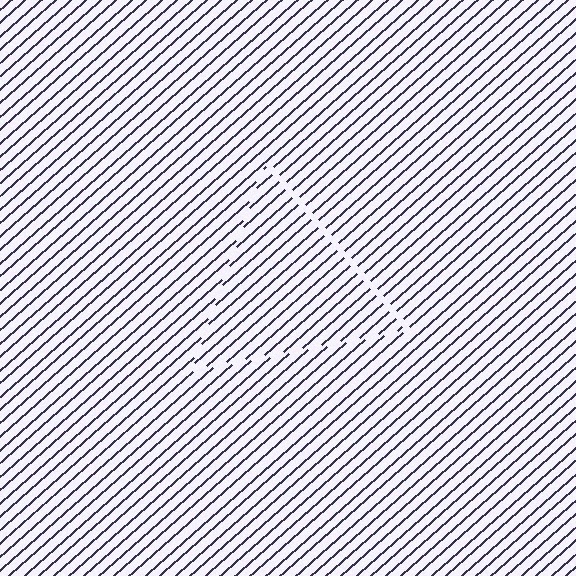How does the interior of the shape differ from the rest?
The interior of the shape contains the same grating, shifted by half a period — the contour is defined by the phase discontinuity where line-ends from the inner and outer gratings abut.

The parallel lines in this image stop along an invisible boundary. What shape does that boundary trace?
An illusory triangle. The interior of the shape contains the same grating, shifted by half a period — the contour is defined by the phase discontinuity where line-ends from the inner and outer gratings abut.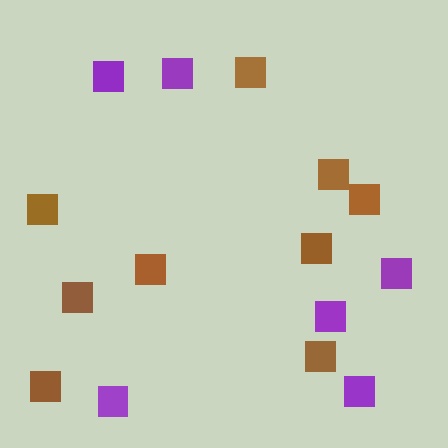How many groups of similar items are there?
There are 2 groups: one group of purple squares (6) and one group of brown squares (9).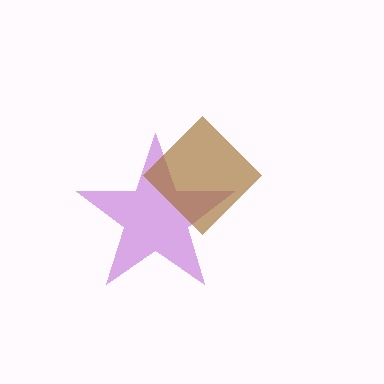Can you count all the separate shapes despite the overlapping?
Yes, there are 2 separate shapes.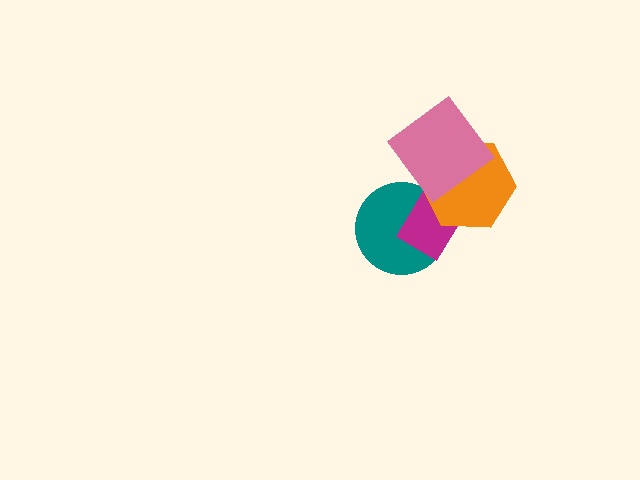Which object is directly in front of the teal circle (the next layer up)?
The magenta rectangle is directly in front of the teal circle.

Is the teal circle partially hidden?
Yes, it is partially covered by another shape.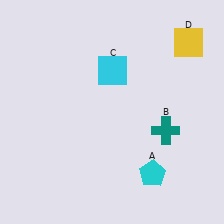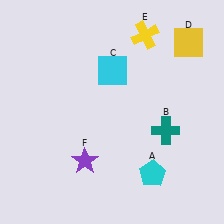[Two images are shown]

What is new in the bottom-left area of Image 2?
A purple star (F) was added in the bottom-left area of Image 2.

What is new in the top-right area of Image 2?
A yellow cross (E) was added in the top-right area of Image 2.